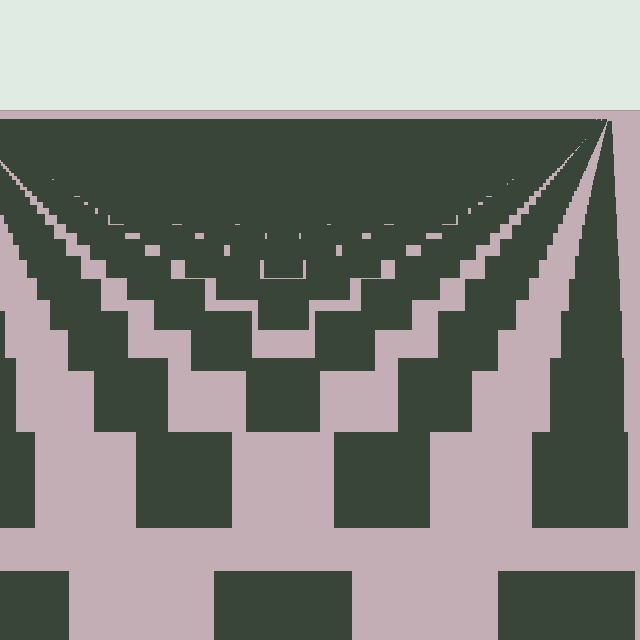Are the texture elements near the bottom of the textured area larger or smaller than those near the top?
Larger. Near the bottom, elements are closer to the viewer and appear at a bigger on-screen size.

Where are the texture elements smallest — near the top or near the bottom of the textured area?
Near the top.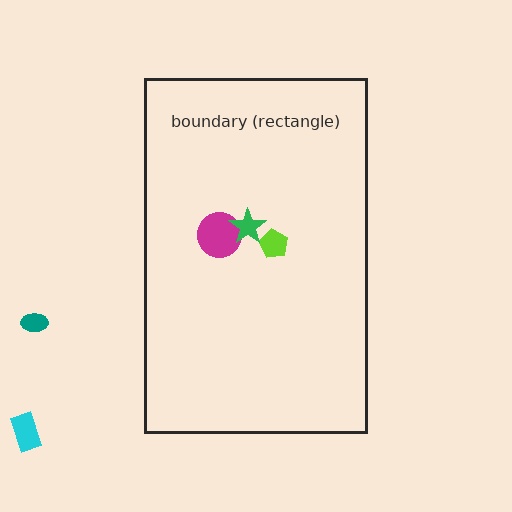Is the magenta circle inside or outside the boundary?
Inside.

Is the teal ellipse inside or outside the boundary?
Outside.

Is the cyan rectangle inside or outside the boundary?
Outside.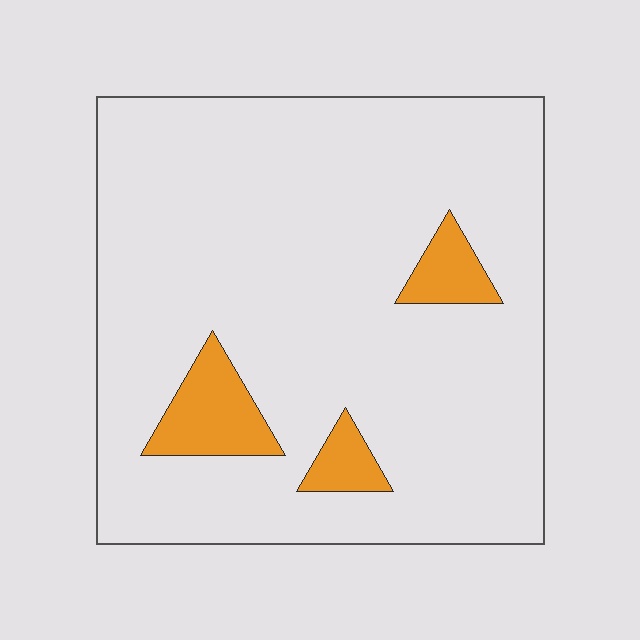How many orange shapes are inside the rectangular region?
3.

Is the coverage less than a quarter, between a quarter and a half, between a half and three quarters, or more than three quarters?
Less than a quarter.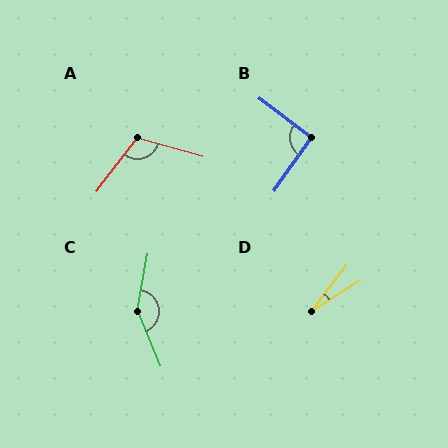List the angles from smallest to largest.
D (20°), B (92°), A (111°), C (147°).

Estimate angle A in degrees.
Approximately 111 degrees.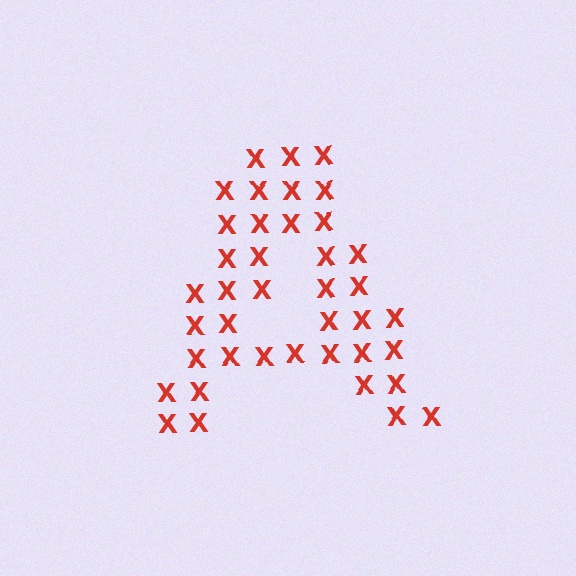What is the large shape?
The large shape is the letter A.